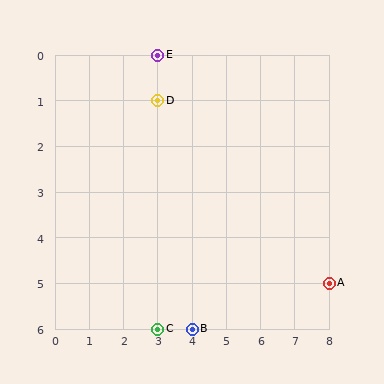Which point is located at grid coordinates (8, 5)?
Point A is at (8, 5).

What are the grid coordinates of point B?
Point B is at grid coordinates (4, 6).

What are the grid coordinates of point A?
Point A is at grid coordinates (8, 5).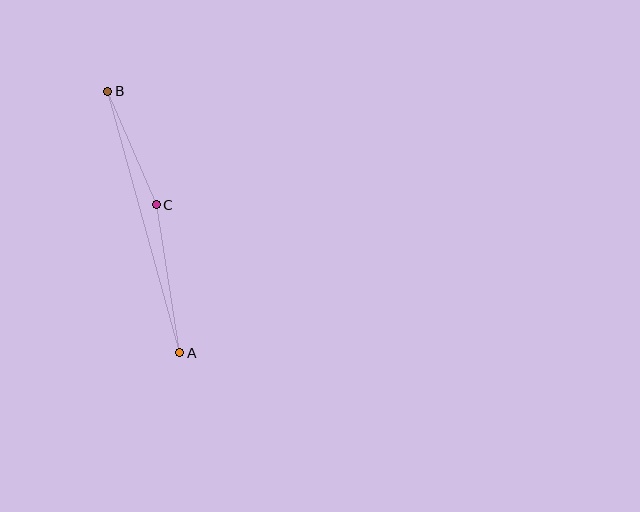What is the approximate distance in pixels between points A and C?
The distance between A and C is approximately 150 pixels.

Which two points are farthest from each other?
Points A and B are farthest from each other.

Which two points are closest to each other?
Points B and C are closest to each other.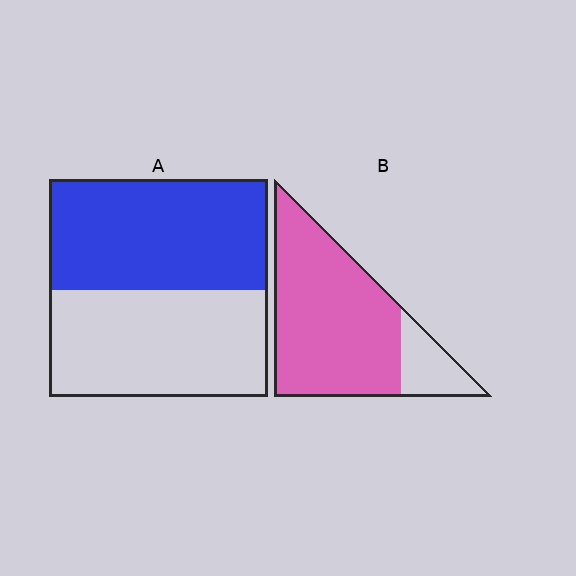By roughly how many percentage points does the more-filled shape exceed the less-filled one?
By roughly 30 percentage points (B over A).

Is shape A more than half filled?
Roughly half.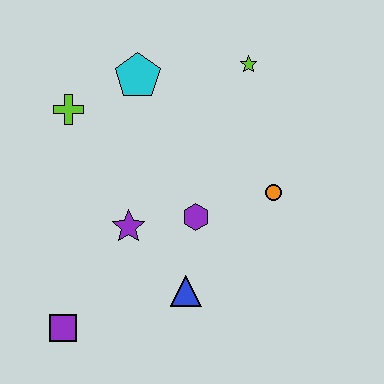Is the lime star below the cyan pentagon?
No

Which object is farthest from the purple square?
The lime star is farthest from the purple square.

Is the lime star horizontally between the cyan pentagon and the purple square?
No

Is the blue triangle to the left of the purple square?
No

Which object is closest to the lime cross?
The cyan pentagon is closest to the lime cross.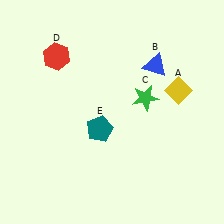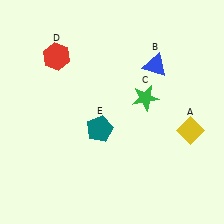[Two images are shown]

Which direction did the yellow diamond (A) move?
The yellow diamond (A) moved down.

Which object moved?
The yellow diamond (A) moved down.